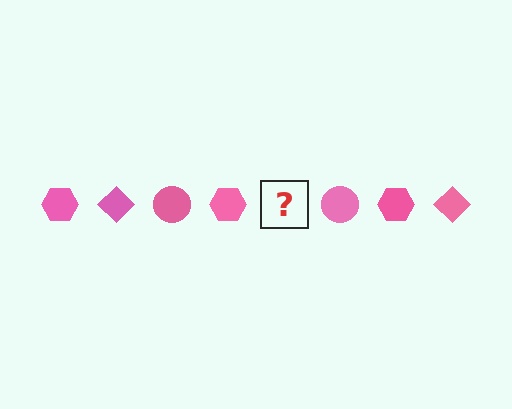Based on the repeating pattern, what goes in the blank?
The blank should be a pink diamond.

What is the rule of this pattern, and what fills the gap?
The rule is that the pattern cycles through hexagon, diamond, circle shapes in pink. The gap should be filled with a pink diamond.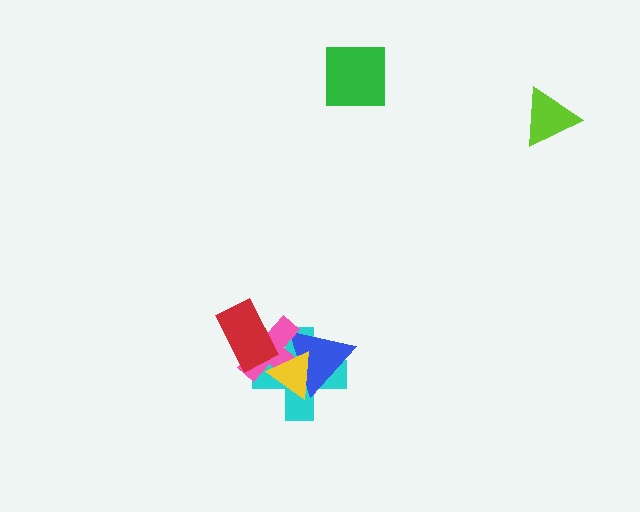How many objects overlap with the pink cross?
4 objects overlap with the pink cross.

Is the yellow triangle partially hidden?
No, no other shape covers it.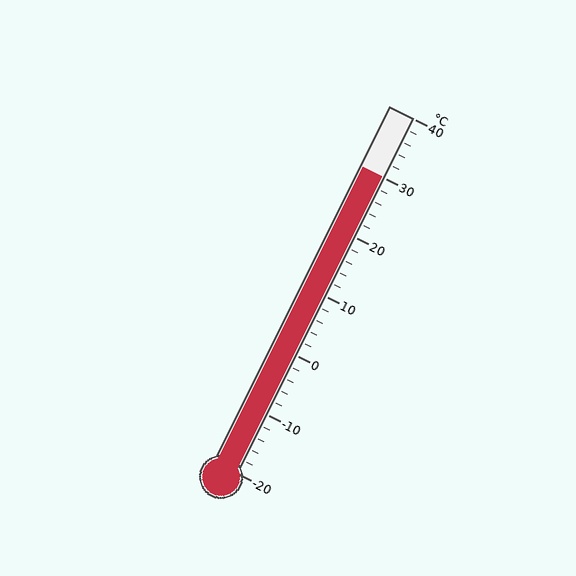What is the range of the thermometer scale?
The thermometer scale ranges from -20°C to 40°C.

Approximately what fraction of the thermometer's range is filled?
The thermometer is filled to approximately 85% of its range.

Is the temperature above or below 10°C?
The temperature is above 10°C.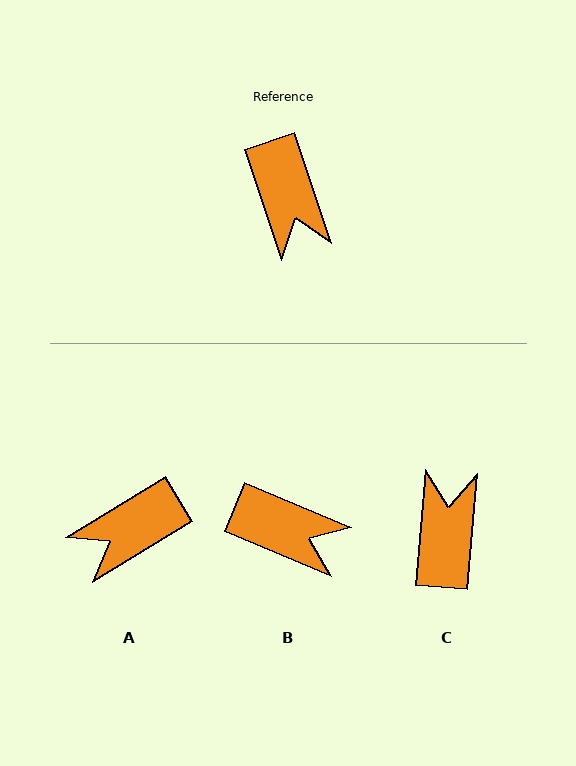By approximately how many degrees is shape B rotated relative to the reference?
Approximately 49 degrees counter-clockwise.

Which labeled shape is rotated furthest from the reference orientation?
C, about 157 degrees away.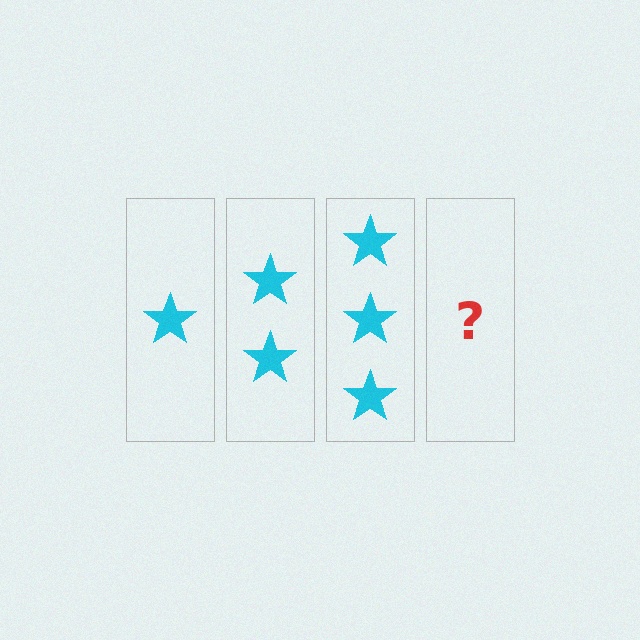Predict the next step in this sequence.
The next step is 4 stars.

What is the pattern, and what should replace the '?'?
The pattern is that each step adds one more star. The '?' should be 4 stars.